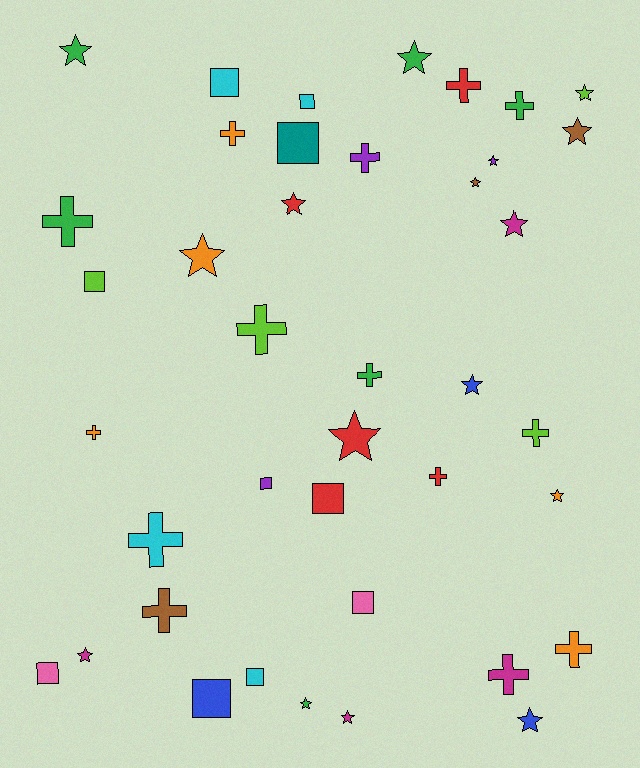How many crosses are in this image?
There are 14 crosses.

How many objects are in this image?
There are 40 objects.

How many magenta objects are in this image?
There are 4 magenta objects.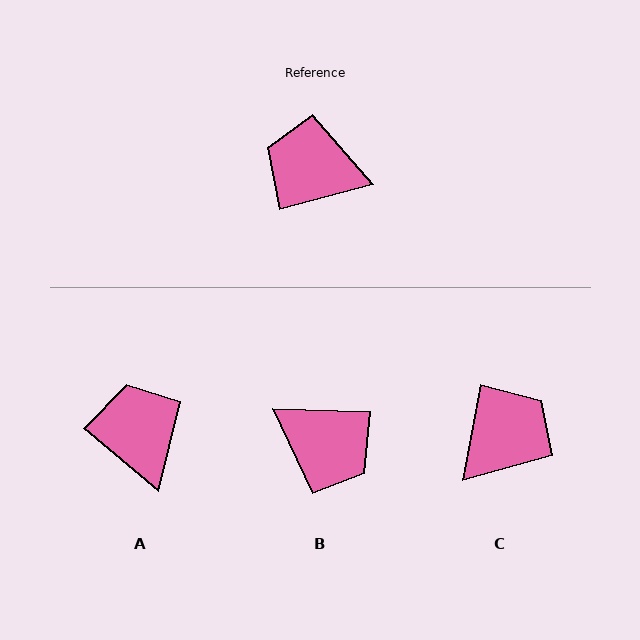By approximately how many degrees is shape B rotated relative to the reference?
Approximately 164 degrees counter-clockwise.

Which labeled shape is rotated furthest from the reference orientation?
B, about 164 degrees away.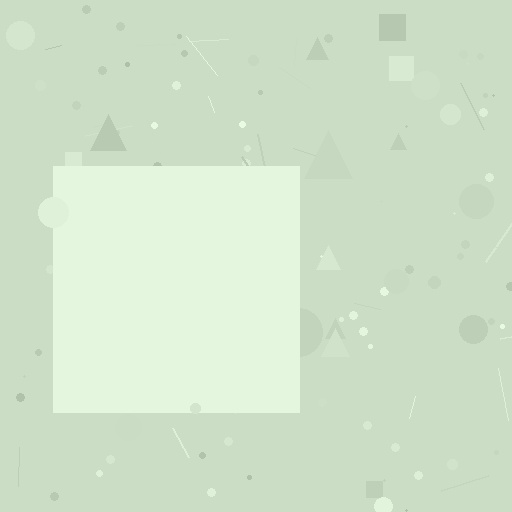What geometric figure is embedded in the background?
A square is embedded in the background.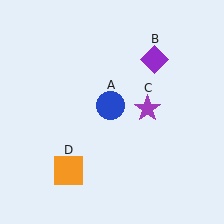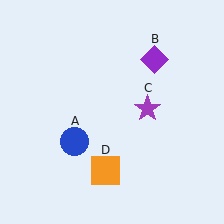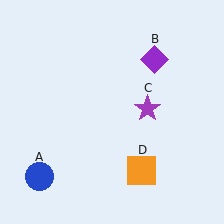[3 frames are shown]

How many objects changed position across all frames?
2 objects changed position: blue circle (object A), orange square (object D).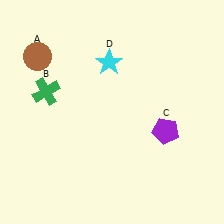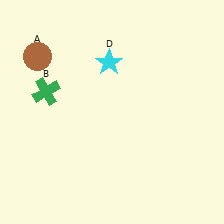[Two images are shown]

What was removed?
The purple pentagon (C) was removed in Image 2.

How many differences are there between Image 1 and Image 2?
There is 1 difference between the two images.